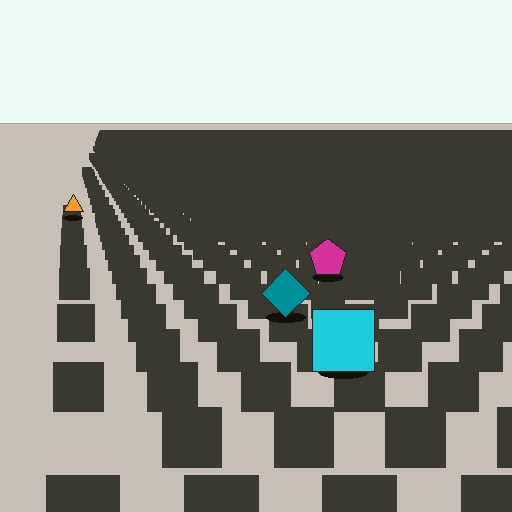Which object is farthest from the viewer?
The orange triangle is farthest from the viewer. It appears smaller and the ground texture around it is denser.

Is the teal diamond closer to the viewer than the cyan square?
No. The cyan square is closer — you can tell from the texture gradient: the ground texture is coarser near it.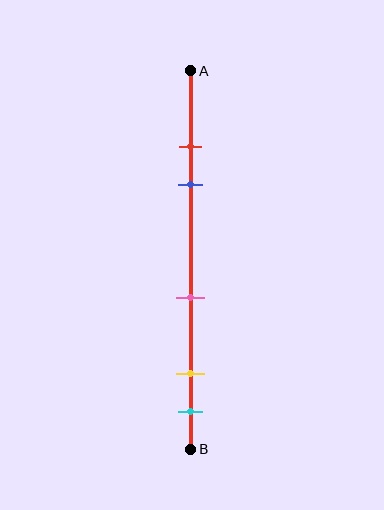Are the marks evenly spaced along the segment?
No, the marks are not evenly spaced.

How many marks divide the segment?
There are 5 marks dividing the segment.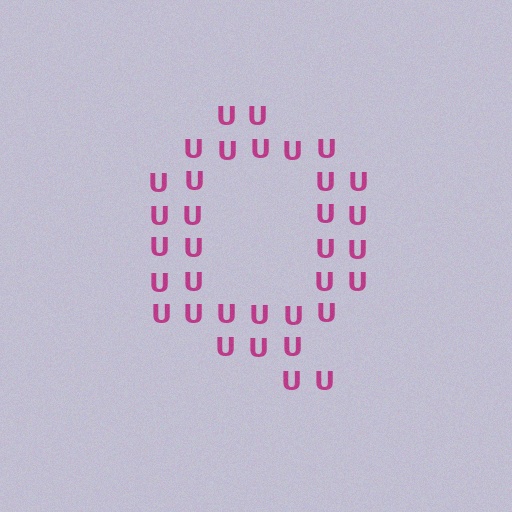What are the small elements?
The small elements are letter U's.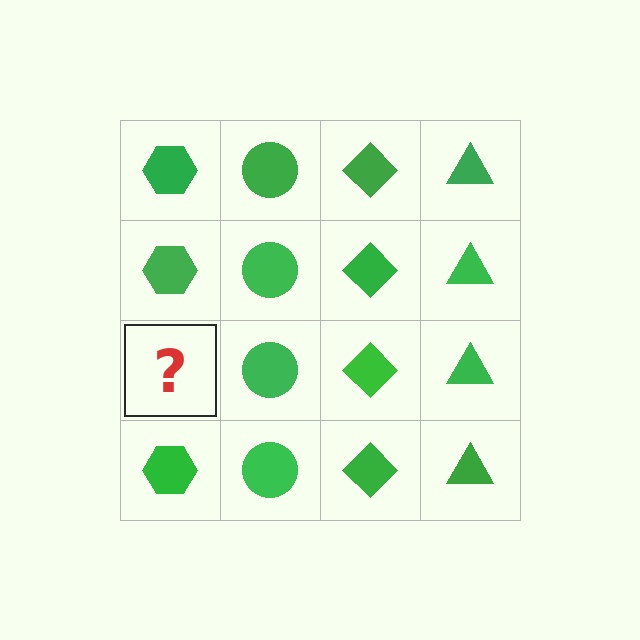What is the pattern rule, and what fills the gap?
The rule is that each column has a consistent shape. The gap should be filled with a green hexagon.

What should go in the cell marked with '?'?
The missing cell should contain a green hexagon.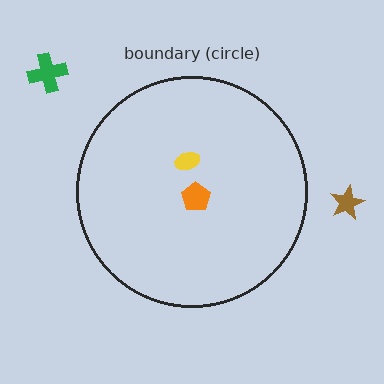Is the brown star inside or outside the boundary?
Outside.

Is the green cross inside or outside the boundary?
Outside.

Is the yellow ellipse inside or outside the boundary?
Inside.